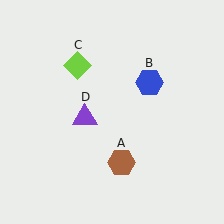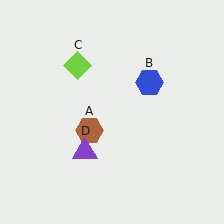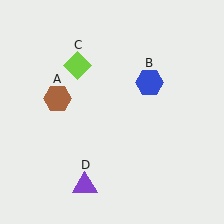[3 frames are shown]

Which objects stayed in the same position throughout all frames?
Blue hexagon (object B) and lime diamond (object C) remained stationary.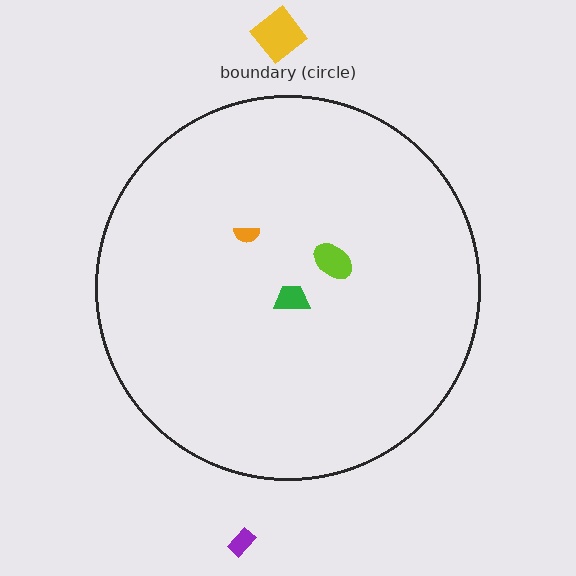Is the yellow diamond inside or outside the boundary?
Outside.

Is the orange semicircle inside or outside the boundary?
Inside.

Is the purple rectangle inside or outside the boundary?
Outside.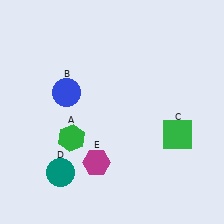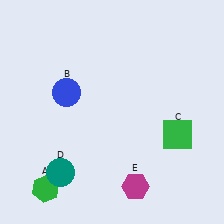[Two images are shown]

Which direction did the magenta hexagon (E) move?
The magenta hexagon (E) moved right.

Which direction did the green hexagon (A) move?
The green hexagon (A) moved down.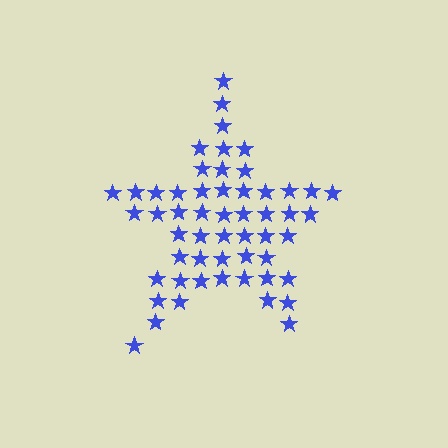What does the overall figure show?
The overall figure shows a star.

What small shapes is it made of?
It is made of small stars.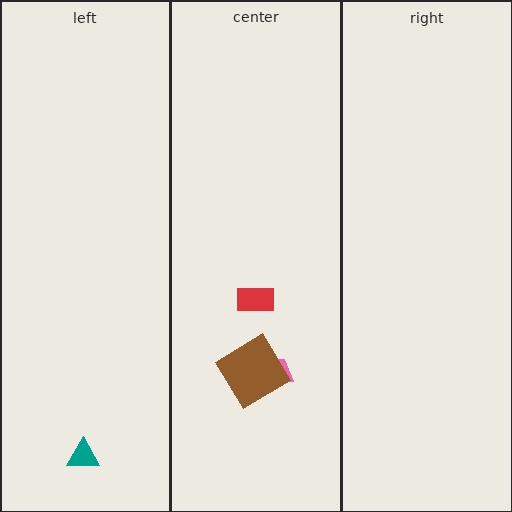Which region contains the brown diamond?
The center region.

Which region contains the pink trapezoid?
The center region.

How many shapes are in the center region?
3.